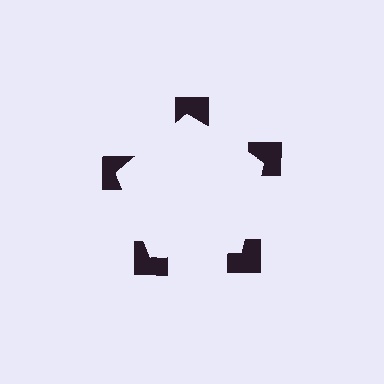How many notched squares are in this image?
There are 5 — one at each vertex of the illusory pentagon.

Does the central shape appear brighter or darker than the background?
It typically appears slightly brighter than the background, even though no actual brightness change is drawn.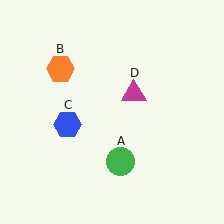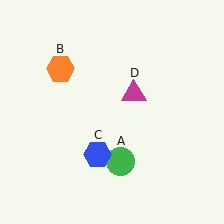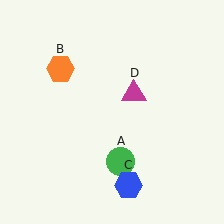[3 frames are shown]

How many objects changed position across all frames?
1 object changed position: blue hexagon (object C).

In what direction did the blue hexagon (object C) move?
The blue hexagon (object C) moved down and to the right.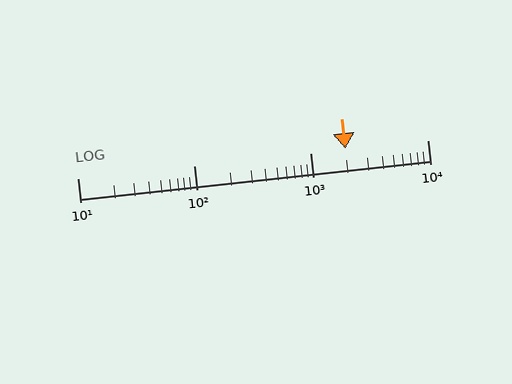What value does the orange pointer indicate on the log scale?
The pointer indicates approximately 2000.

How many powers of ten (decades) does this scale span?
The scale spans 3 decades, from 10 to 10000.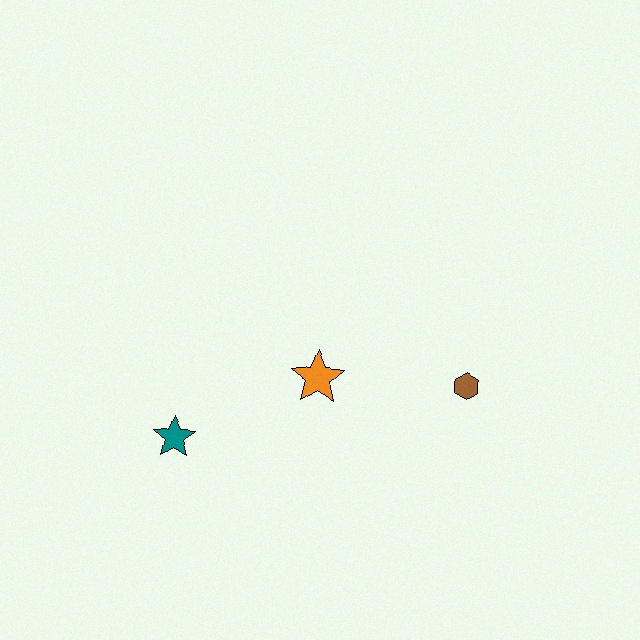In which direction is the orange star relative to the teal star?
The orange star is to the right of the teal star.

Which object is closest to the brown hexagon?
The orange star is closest to the brown hexagon.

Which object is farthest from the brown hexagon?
The teal star is farthest from the brown hexagon.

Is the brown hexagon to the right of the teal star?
Yes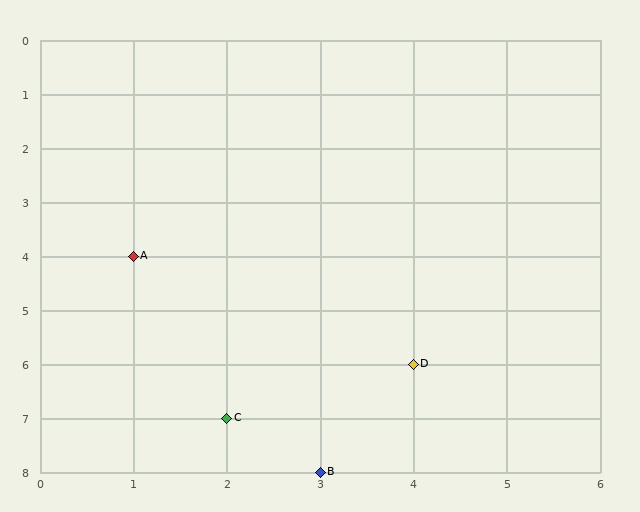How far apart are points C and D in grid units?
Points C and D are 2 columns and 1 row apart (about 2.2 grid units diagonally).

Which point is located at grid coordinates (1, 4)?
Point A is at (1, 4).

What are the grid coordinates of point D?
Point D is at grid coordinates (4, 6).